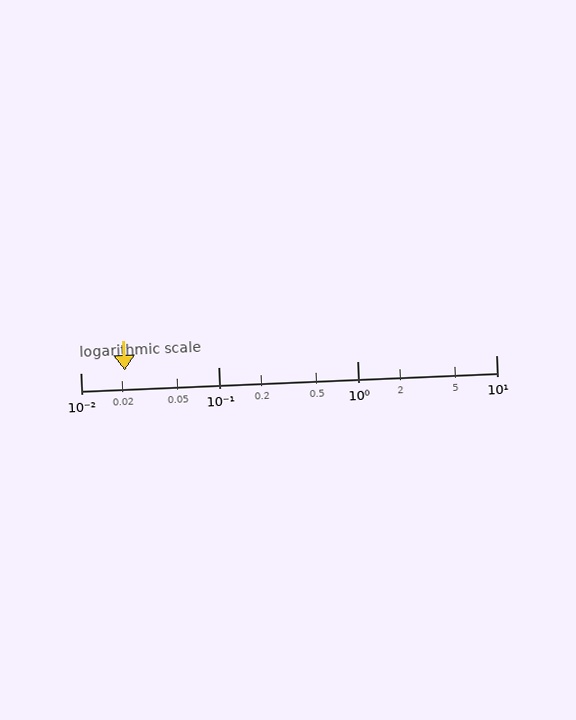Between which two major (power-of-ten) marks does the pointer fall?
The pointer is between 0.01 and 0.1.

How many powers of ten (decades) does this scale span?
The scale spans 3 decades, from 0.01 to 10.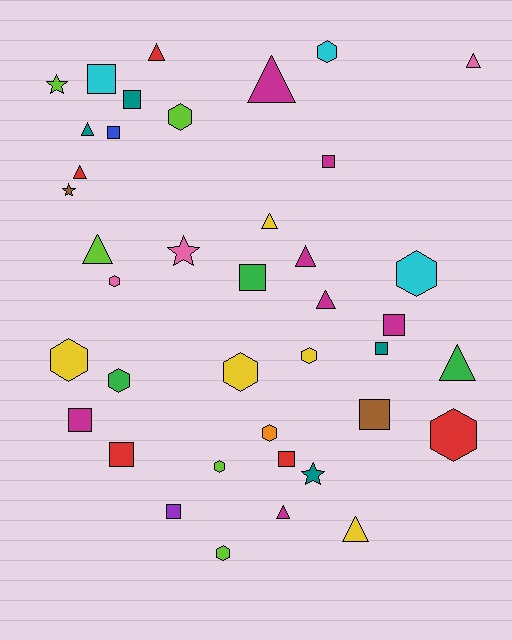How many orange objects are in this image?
There is 1 orange object.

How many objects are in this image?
There are 40 objects.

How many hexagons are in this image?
There are 12 hexagons.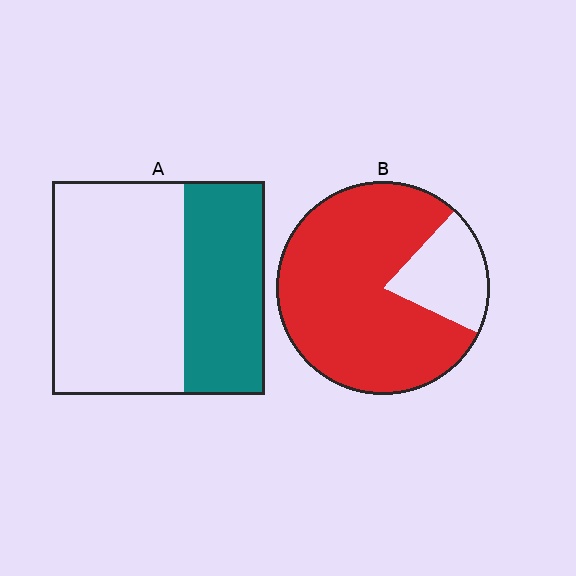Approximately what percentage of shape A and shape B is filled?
A is approximately 40% and B is approximately 80%.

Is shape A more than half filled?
No.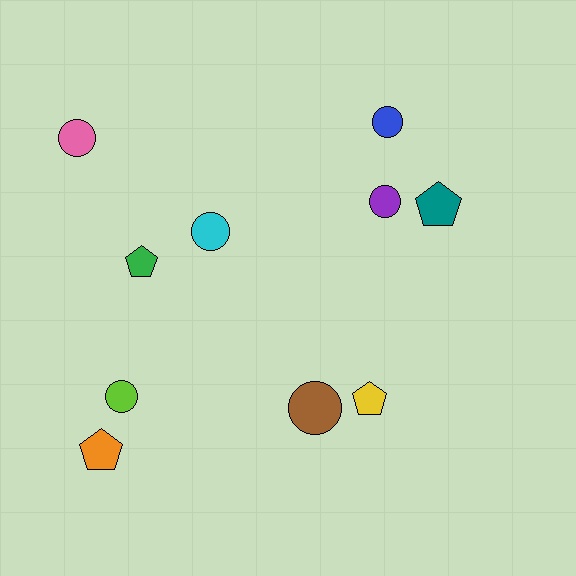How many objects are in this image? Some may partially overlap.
There are 10 objects.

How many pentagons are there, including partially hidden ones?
There are 4 pentagons.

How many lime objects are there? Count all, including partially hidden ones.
There is 1 lime object.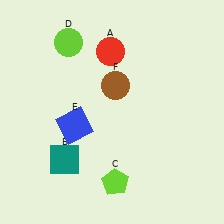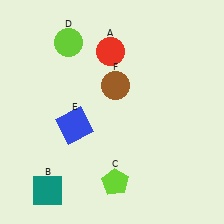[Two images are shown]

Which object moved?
The teal square (B) moved down.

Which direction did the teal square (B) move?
The teal square (B) moved down.